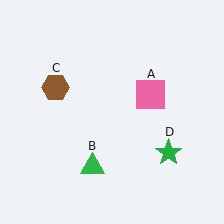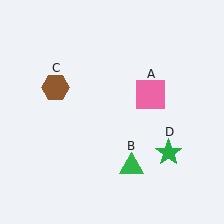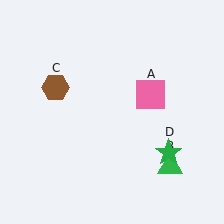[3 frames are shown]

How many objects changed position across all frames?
1 object changed position: green triangle (object B).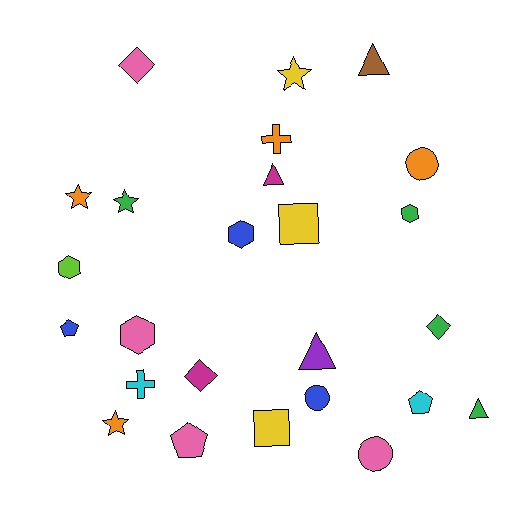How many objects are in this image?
There are 25 objects.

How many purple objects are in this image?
There is 1 purple object.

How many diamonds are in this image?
There are 3 diamonds.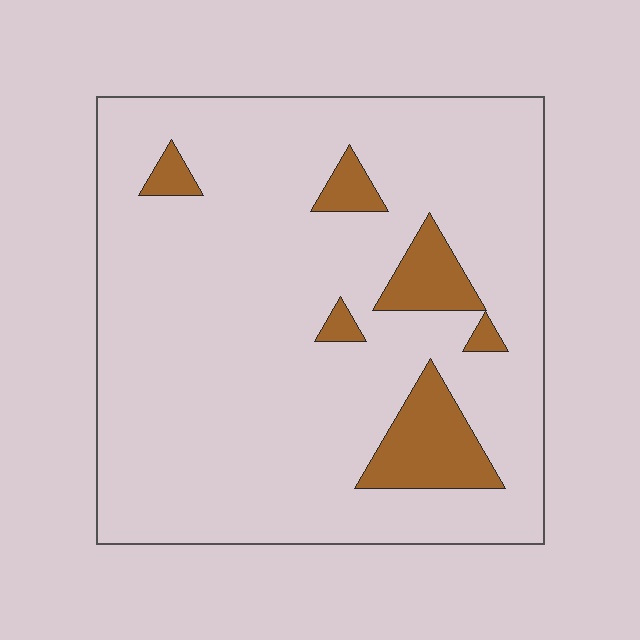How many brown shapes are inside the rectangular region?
6.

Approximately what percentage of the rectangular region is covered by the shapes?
Approximately 10%.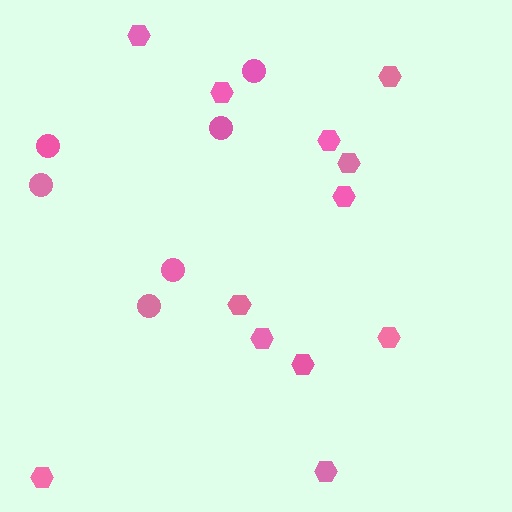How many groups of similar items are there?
There are 2 groups: one group of hexagons (12) and one group of circles (6).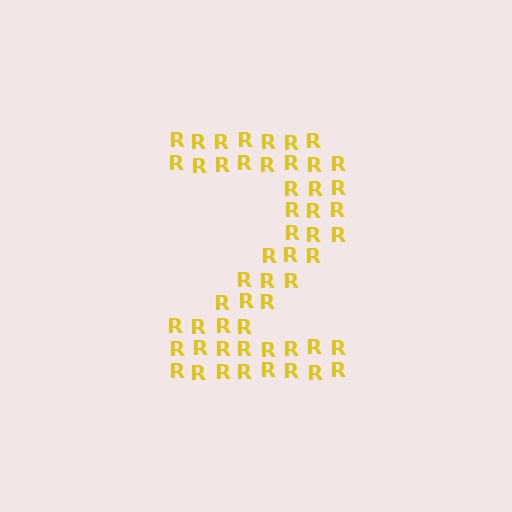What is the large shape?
The large shape is the digit 2.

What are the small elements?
The small elements are letter R's.